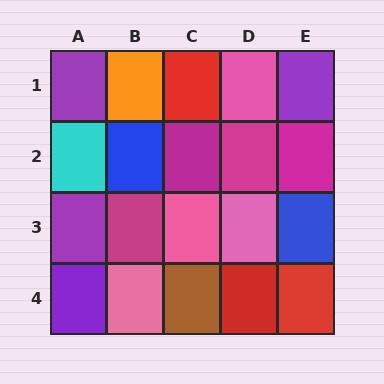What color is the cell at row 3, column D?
Pink.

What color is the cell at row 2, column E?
Magenta.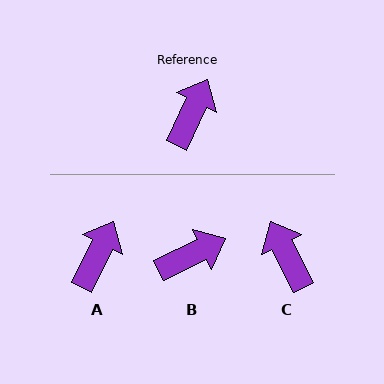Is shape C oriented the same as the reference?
No, it is off by about 52 degrees.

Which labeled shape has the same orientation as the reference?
A.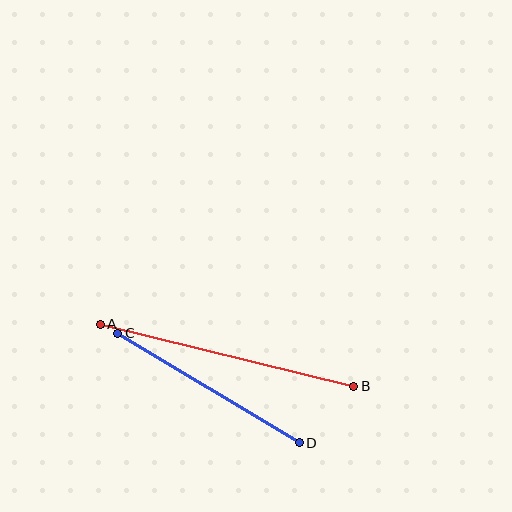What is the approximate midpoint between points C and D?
The midpoint is at approximately (208, 388) pixels.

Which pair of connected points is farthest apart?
Points A and B are farthest apart.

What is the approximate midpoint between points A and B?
The midpoint is at approximately (227, 355) pixels.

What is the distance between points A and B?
The distance is approximately 261 pixels.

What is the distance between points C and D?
The distance is approximately 212 pixels.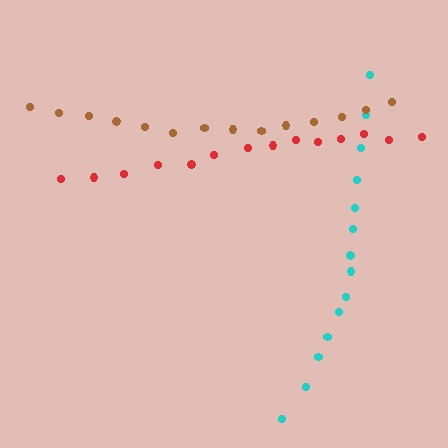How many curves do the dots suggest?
There are 3 distinct paths.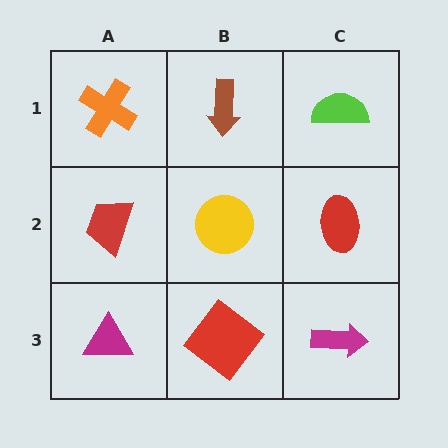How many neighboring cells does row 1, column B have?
3.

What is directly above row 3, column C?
A red ellipse.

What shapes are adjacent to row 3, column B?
A yellow circle (row 2, column B), a magenta triangle (row 3, column A), a magenta arrow (row 3, column C).